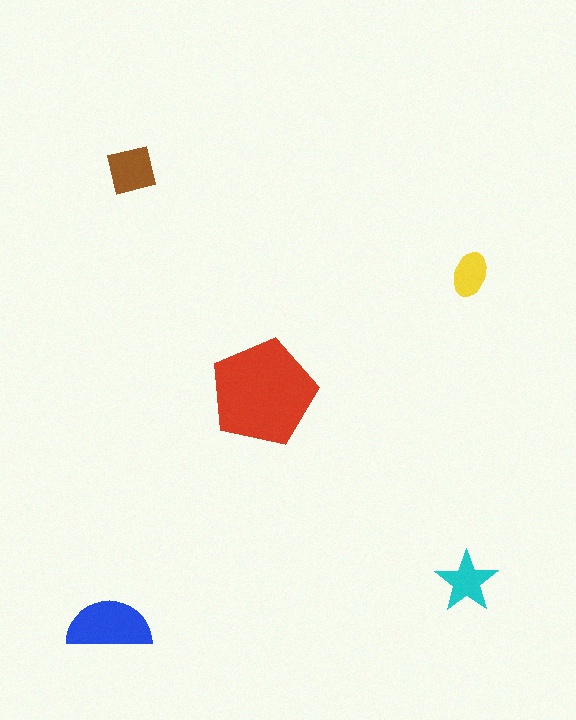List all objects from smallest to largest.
The yellow ellipse, the cyan star, the brown square, the blue semicircle, the red pentagon.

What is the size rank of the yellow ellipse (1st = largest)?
5th.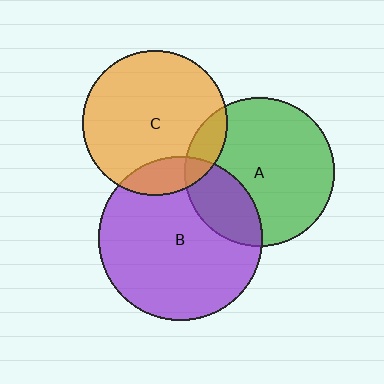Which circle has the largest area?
Circle B (purple).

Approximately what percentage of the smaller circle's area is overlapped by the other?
Approximately 25%.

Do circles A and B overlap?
Yes.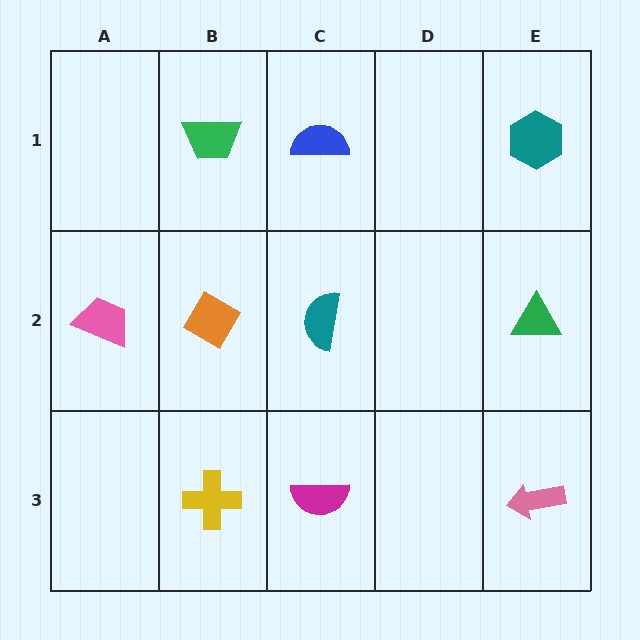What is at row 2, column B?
An orange diamond.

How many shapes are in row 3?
3 shapes.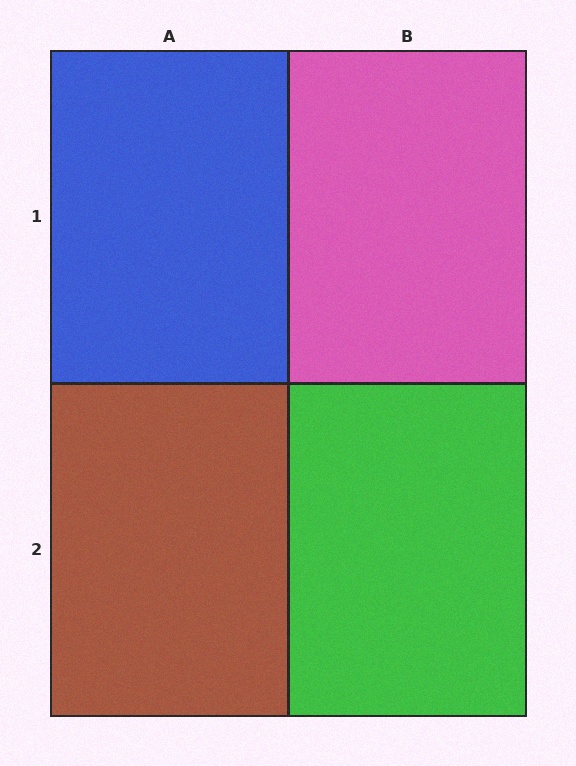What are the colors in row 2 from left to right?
Brown, green.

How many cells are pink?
1 cell is pink.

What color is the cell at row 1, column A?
Blue.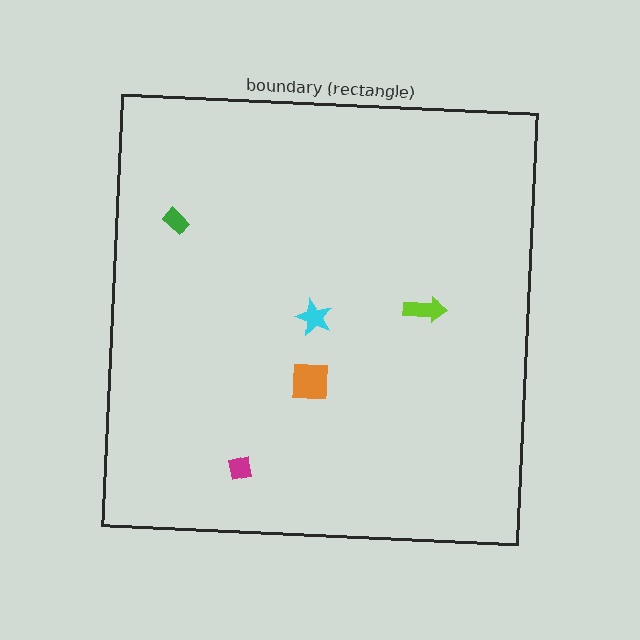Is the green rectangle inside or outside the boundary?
Inside.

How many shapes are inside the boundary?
5 inside, 0 outside.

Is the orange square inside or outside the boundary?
Inside.